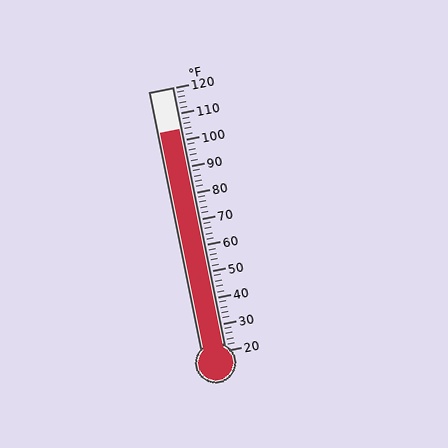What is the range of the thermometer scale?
The thermometer scale ranges from 20°F to 120°F.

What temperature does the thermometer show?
The thermometer shows approximately 104°F.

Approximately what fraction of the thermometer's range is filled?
The thermometer is filled to approximately 85% of its range.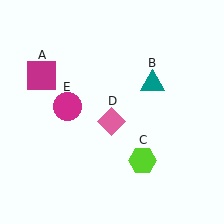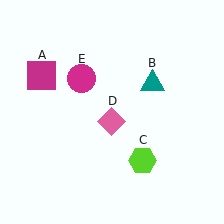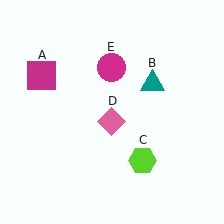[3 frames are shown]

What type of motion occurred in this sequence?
The magenta circle (object E) rotated clockwise around the center of the scene.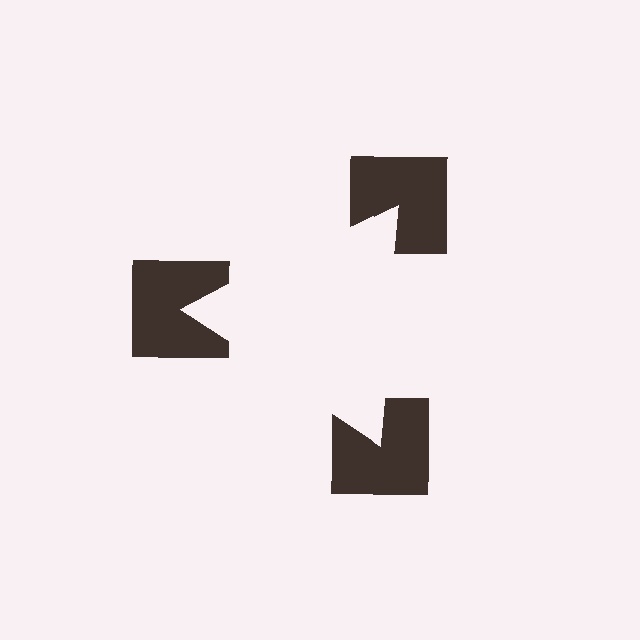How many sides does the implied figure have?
3 sides.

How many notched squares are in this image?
There are 3 — one at each vertex of the illusory triangle.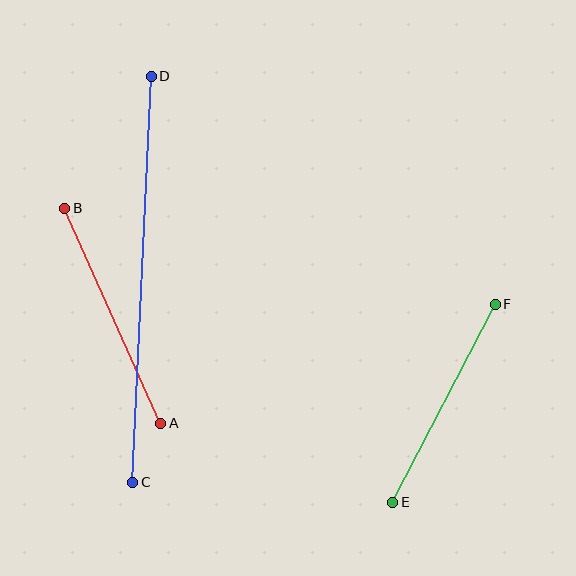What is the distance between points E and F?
The distance is approximately 223 pixels.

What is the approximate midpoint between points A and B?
The midpoint is at approximately (113, 316) pixels.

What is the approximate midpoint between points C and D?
The midpoint is at approximately (142, 279) pixels.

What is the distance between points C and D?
The distance is approximately 406 pixels.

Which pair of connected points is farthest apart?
Points C and D are farthest apart.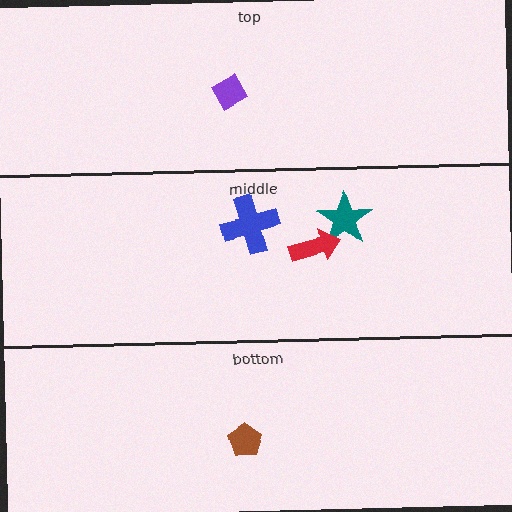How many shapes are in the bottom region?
1.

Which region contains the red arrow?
The middle region.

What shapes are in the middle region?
The teal star, the blue cross, the red arrow.